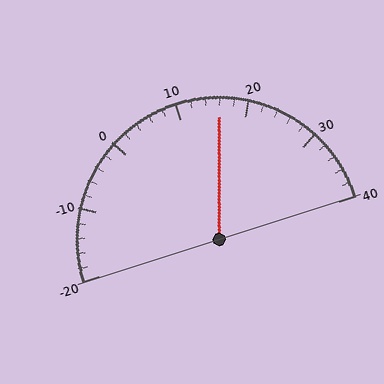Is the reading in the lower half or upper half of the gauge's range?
The reading is in the upper half of the range (-20 to 40).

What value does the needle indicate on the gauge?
The needle indicates approximately 16.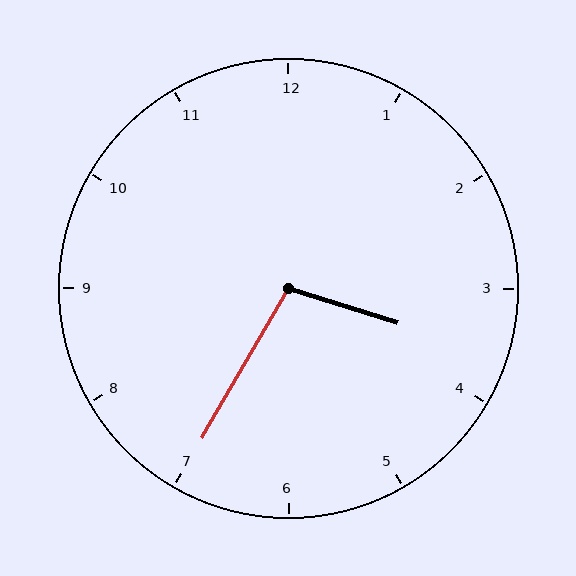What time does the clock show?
3:35.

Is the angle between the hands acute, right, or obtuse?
It is obtuse.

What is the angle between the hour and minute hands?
Approximately 102 degrees.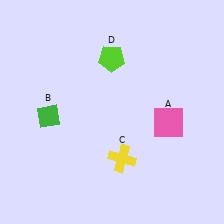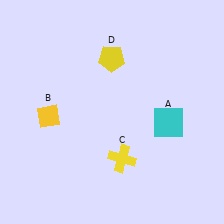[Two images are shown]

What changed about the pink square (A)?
In Image 1, A is pink. In Image 2, it changed to cyan.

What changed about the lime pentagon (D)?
In Image 1, D is lime. In Image 2, it changed to yellow.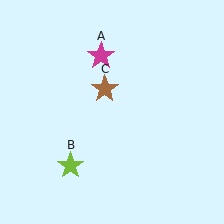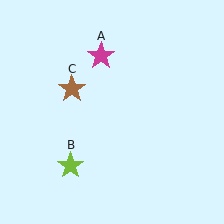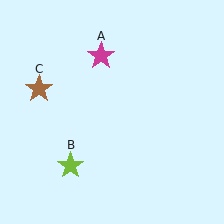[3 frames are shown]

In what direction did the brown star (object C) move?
The brown star (object C) moved left.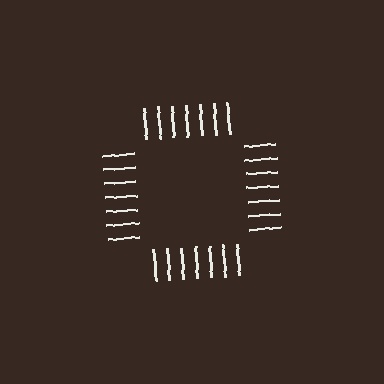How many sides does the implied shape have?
4 sides — the line-ends trace a square.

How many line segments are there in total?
28 — 7 along each of the 4 edges.